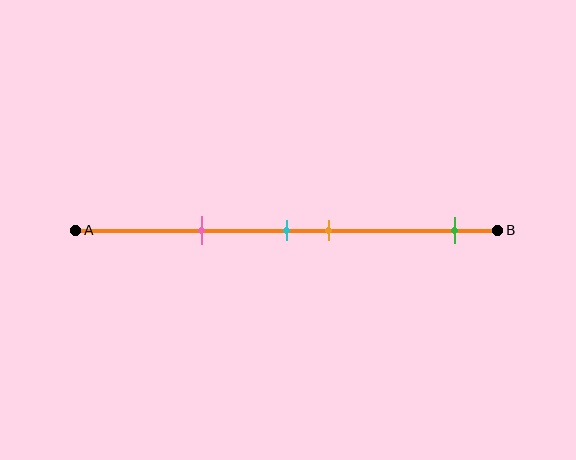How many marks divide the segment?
There are 4 marks dividing the segment.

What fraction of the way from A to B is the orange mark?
The orange mark is approximately 60% (0.6) of the way from A to B.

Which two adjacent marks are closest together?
The cyan and orange marks are the closest adjacent pair.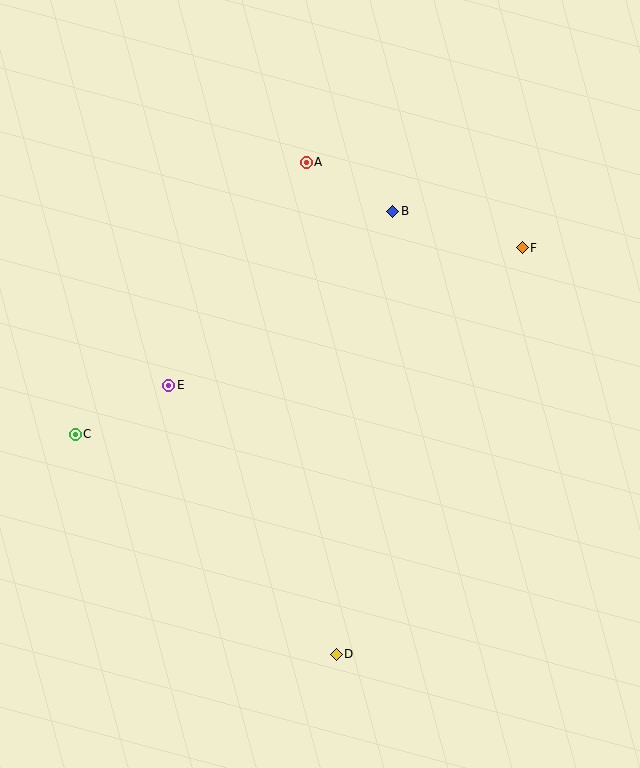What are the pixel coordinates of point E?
Point E is at (169, 385).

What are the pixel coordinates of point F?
Point F is at (522, 248).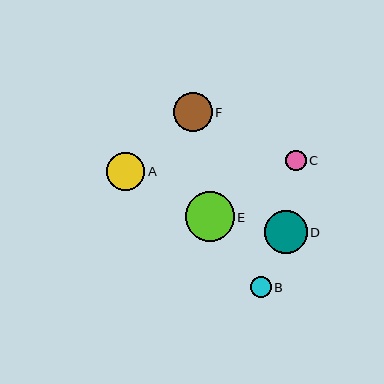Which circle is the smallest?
Circle C is the smallest with a size of approximately 21 pixels.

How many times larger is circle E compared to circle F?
Circle E is approximately 1.3 times the size of circle F.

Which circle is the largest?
Circle E is the largest with a size of approximately 49 pixels.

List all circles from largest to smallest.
From largest to smallest: E, D, F, A, B, C.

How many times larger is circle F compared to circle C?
Circle F is approximately 1.9 times the size of circle C.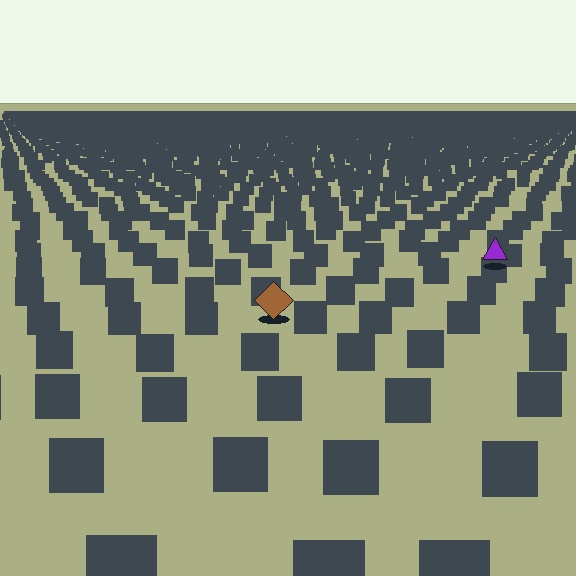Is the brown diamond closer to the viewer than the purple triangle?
Yes. The brown diamond is closer — you can tell from the texture gradient: the ground texture is coarser near it.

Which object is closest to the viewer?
The brown diamond is closest. The texture marks near it are larger and more spread out.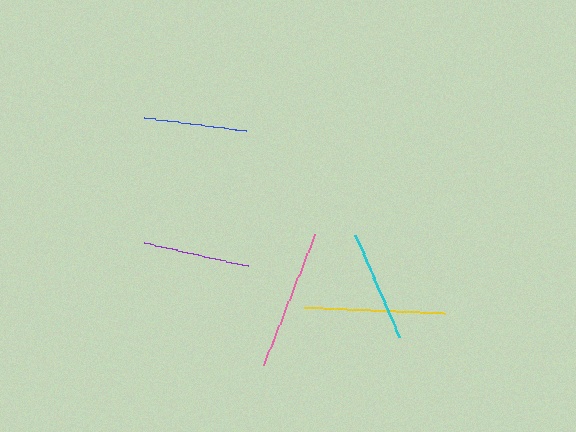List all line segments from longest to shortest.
From longest to shortest: pink, yellow, cyan, purple, blue.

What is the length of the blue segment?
The blue segment is approximately 104 pixels long.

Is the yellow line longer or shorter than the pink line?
The pink line is longer than the yellow line.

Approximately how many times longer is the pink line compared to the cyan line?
The pink line is approximately 1.3 times the length of the cyan line.